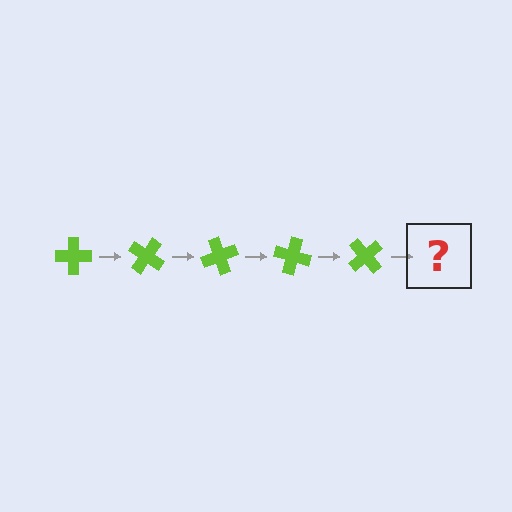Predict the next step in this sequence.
The next step is a lime cross rotated 175 degrees.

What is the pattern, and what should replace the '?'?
The pattern is that the cross rotates 35 degrees each step. The '?' should be a lime cross rotated 175 degrees.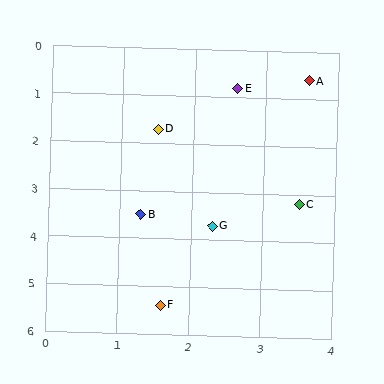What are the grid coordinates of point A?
Point A is at approximately (3.6, 0.6).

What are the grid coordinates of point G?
Point G is at approximately (2.3, 3.7).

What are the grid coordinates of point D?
Point D is at approximately (1.5, 1.7).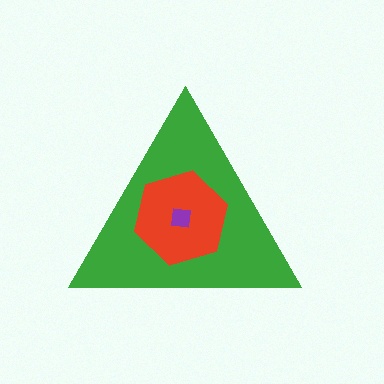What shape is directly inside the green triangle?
The red hexagon.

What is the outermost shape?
The green triangle.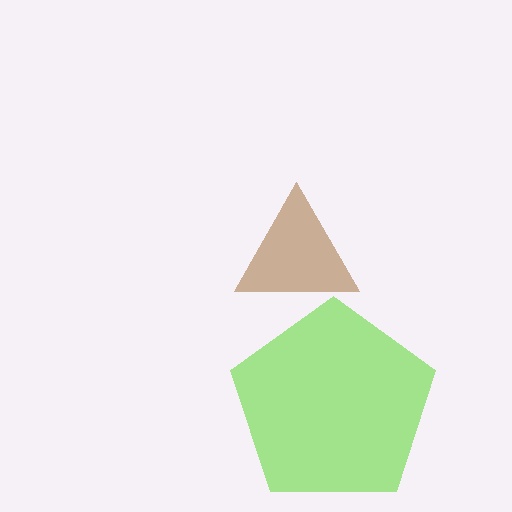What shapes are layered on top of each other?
The layered shapes are: a brown triangle, a lime pentagon.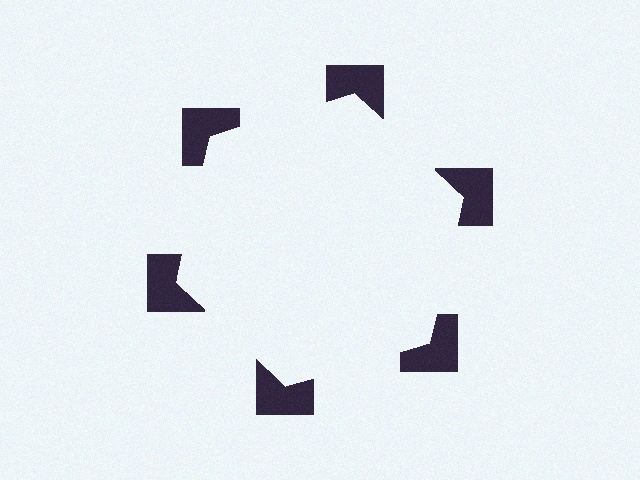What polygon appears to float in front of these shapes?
An illusory hexagon — its edges are inferred from the aligned wedge cuts in the notched squares, not physically drawn.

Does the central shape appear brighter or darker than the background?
It typically appears slightly brighter than the background, even though no actual brightness change is drawn.